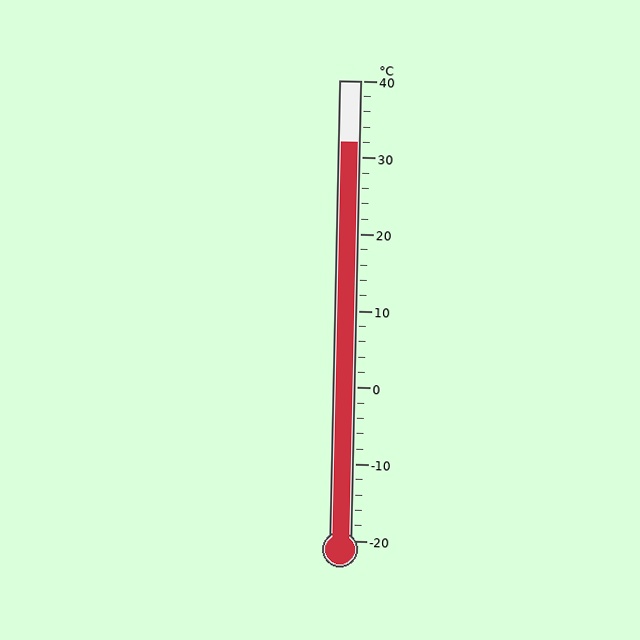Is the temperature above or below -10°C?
The temperature is above -10°C.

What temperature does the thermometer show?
The thermometer shows approximately 32°C.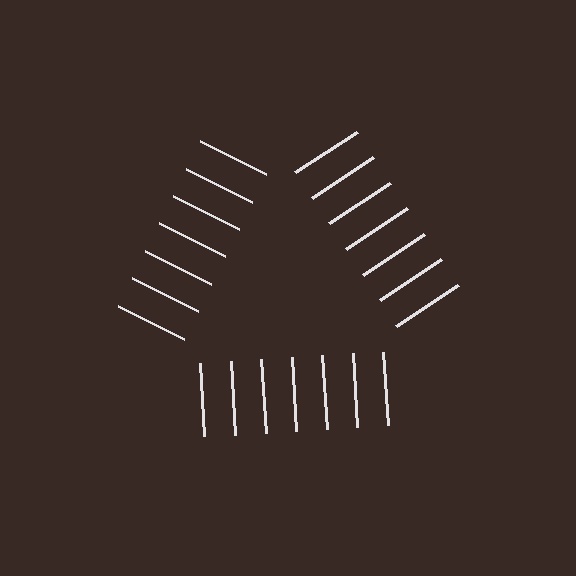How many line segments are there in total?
21 — 7 along each of the 3 edges.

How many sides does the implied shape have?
3 sides — the line-ends trace a triangle.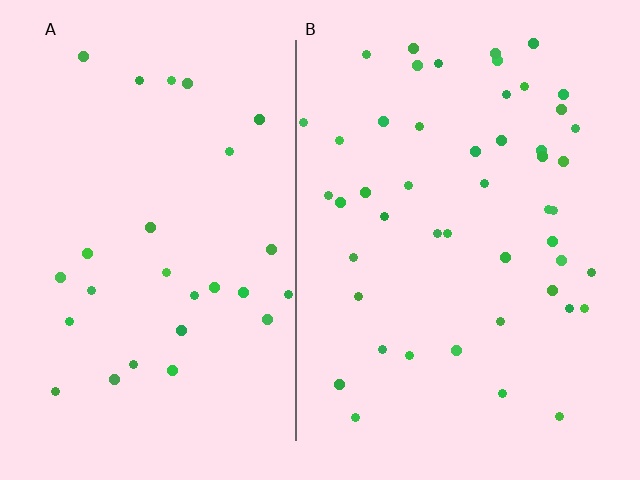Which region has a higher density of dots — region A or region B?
B (the right).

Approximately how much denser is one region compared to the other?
Approximately 1.7× — region B over region A.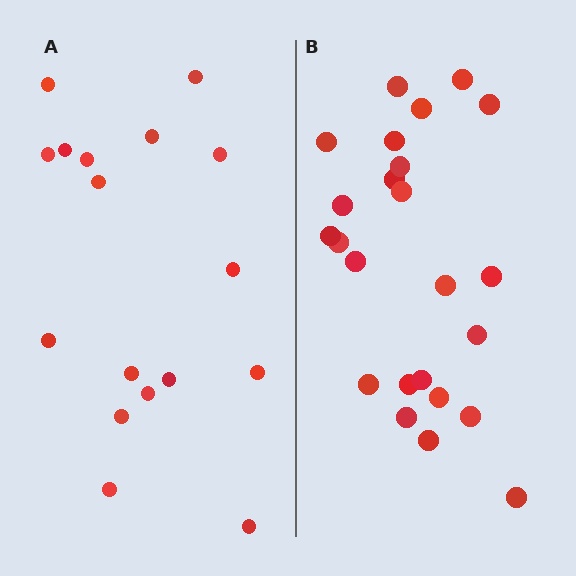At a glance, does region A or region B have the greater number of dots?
Region B (the right region) has more dots.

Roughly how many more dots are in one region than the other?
Region B has roughly 8 or so more dots than region A.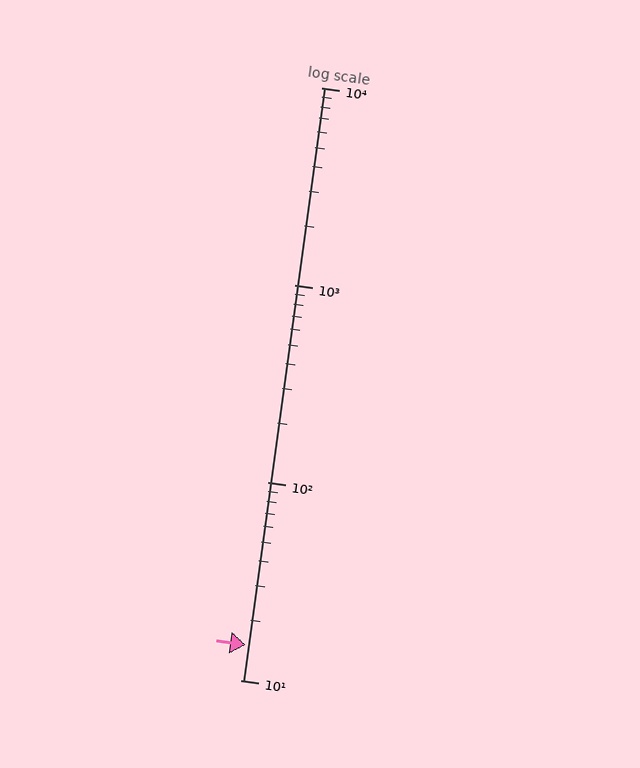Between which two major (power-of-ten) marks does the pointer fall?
The pointer is between 10 and 100.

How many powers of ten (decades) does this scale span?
The scale spans 3 decades, from 10 to 10000.